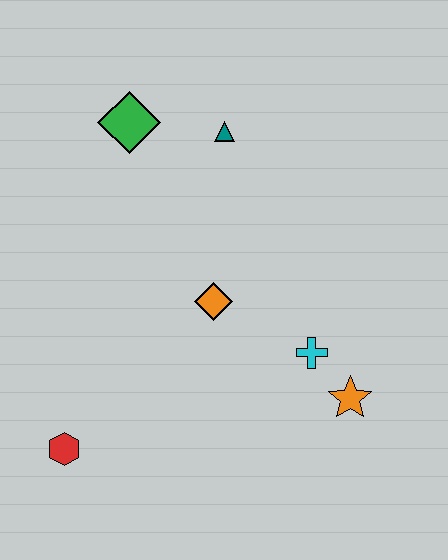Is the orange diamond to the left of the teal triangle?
Yes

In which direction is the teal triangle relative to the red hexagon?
The teal triangle is above the red hexagon.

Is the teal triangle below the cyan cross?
No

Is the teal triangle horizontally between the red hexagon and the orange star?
Yes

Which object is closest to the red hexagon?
The orange diamond is closest to the red hexagon.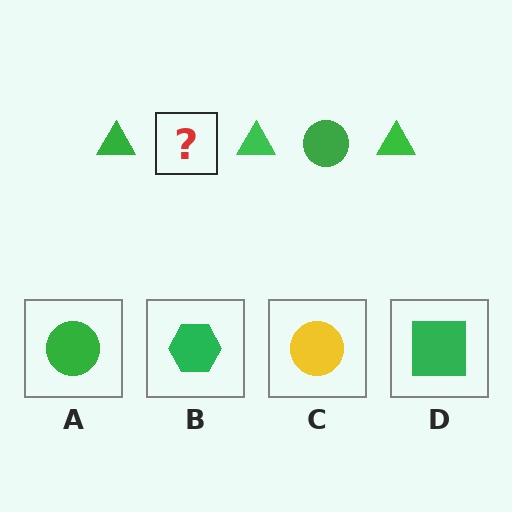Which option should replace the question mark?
Option A.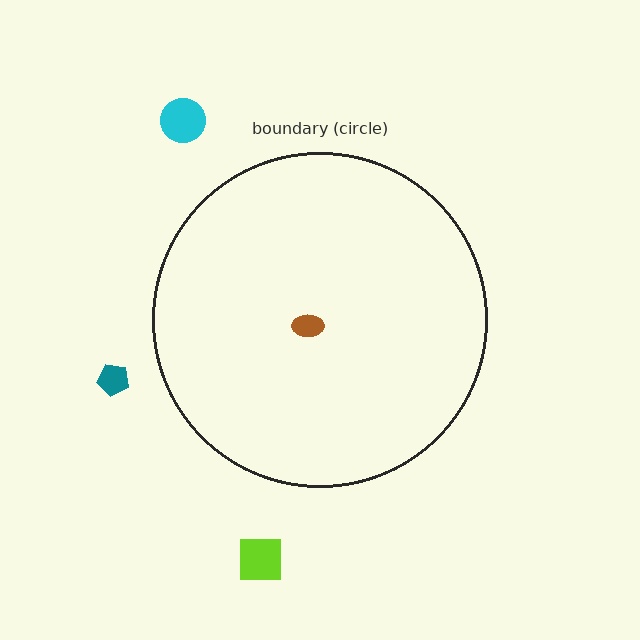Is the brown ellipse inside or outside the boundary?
Inside.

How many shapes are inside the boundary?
1 inside, 3 outside.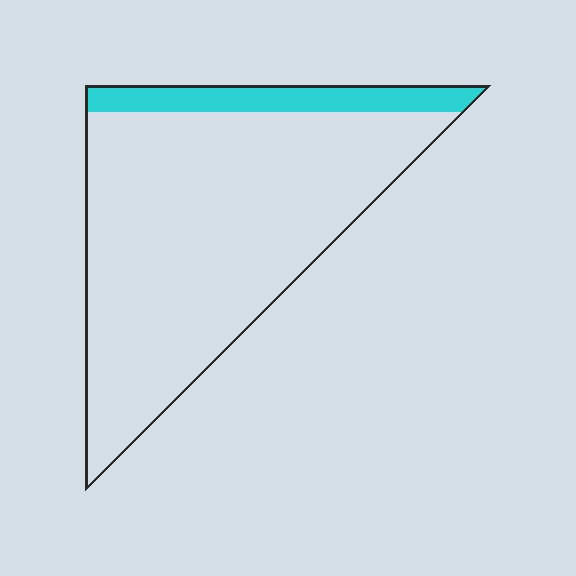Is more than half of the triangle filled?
No.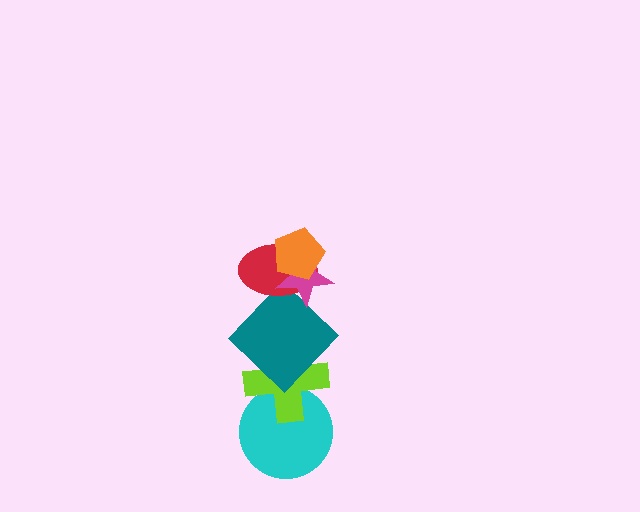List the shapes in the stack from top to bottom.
From top to bottom: the orange pentagon, the magenta star, the red ellipse, the teal diamond, the lime cross, the cyan circle.